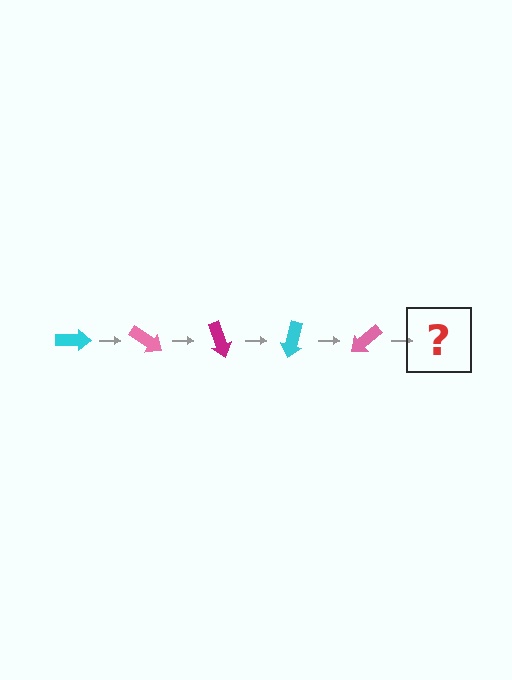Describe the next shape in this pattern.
It should be a magenta arrow, rotated 175 degrees from the start.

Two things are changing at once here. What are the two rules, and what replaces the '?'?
The two rules are that it rotates 35 degrees each step and the color cycles through cyan, pink, and magenta. The '?' should be a magenta arrow, rotated 175 degrees from the start.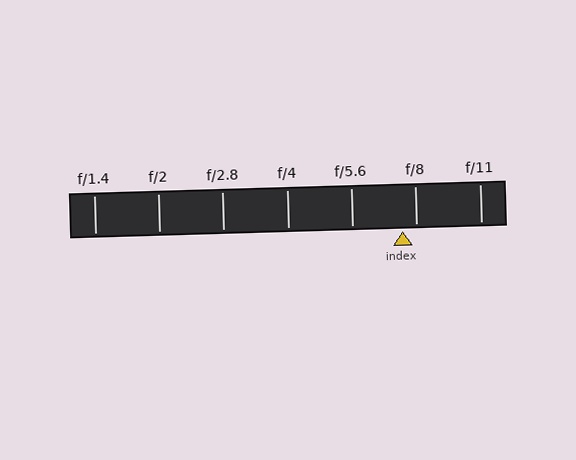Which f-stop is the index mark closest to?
The index mark is closest to f/8.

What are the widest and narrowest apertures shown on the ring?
The widest aperture shown is f/1.4 and the narrowest is f/11.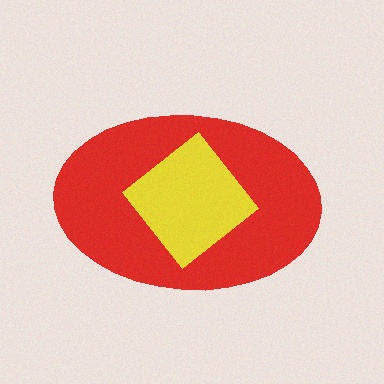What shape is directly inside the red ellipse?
The yellow diamond.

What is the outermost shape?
The red ellipse.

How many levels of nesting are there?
2.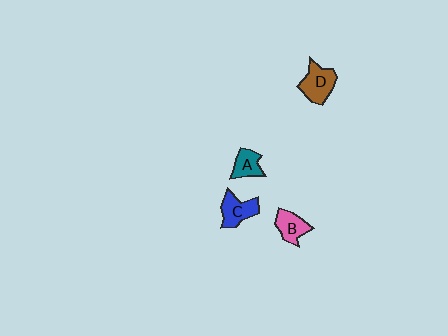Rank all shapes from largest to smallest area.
From largest to smallest: D (brown), C (blue), B (pink), A (teal).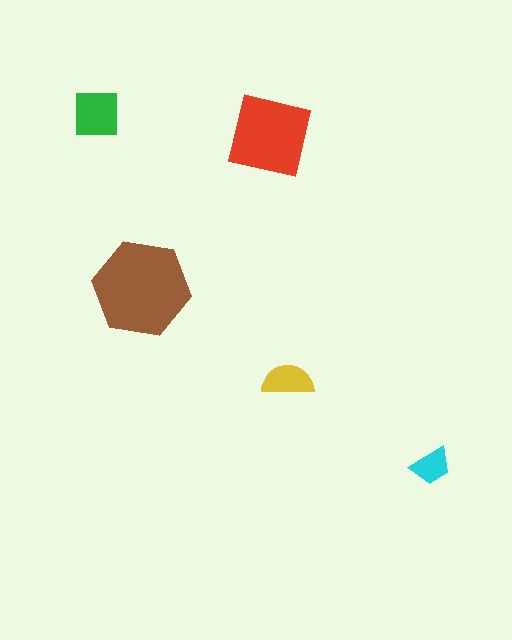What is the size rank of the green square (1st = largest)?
3rd.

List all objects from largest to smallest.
The brown hexagon, the red square, the green square, the yellow semicircle, the cyan trapezoid.